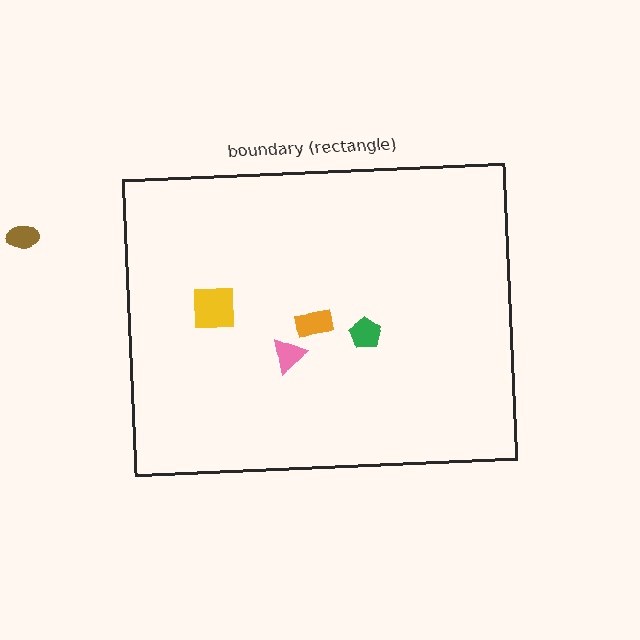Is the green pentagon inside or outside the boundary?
Inside.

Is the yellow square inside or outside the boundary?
Inside.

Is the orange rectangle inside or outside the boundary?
Inside.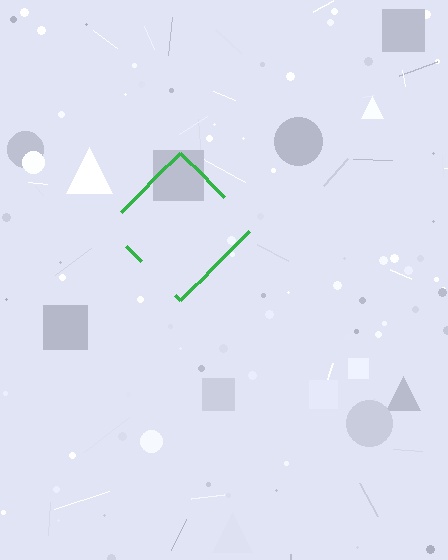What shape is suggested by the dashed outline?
The dashed outline suggests a diamond.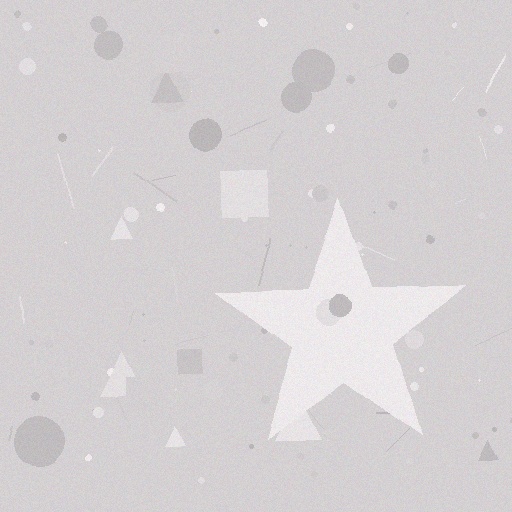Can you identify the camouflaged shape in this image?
The camouflaged shape is a star.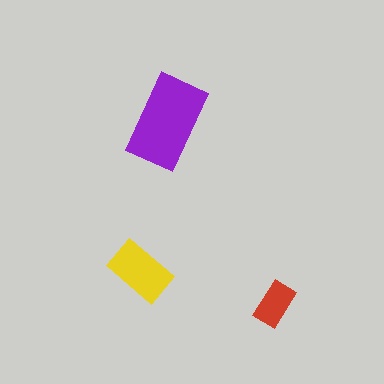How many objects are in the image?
There are 3 objects in the image.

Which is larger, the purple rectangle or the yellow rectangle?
The purple one.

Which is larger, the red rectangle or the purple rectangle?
The purple one.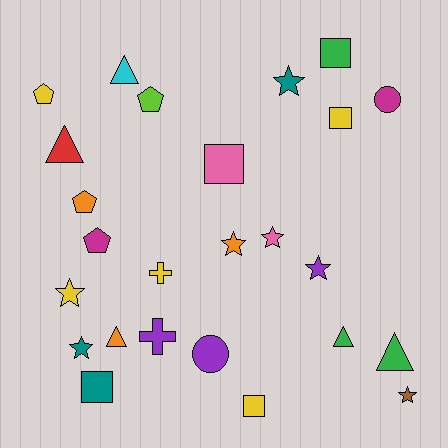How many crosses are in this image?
There are 2 crosses.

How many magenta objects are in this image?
There are 2 magenta objects.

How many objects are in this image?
There are 25 objects.